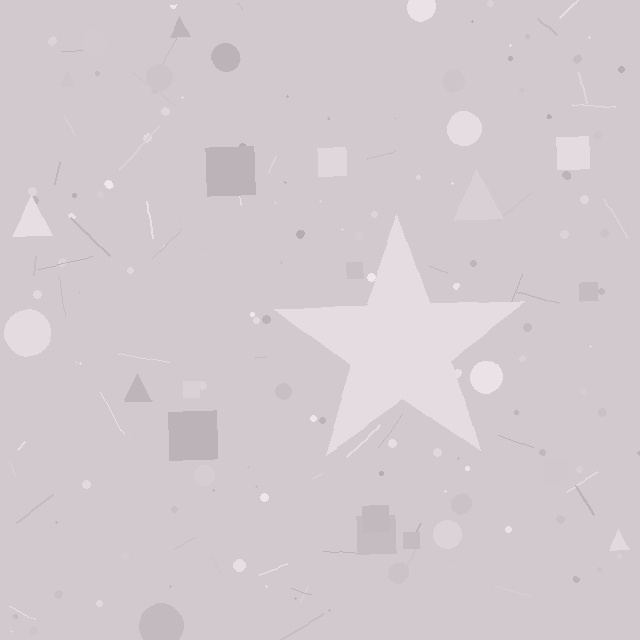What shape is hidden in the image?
A star is hidden in the image.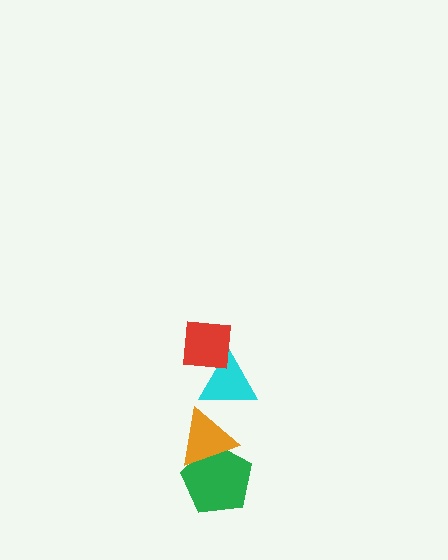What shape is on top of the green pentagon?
The orange triangle is on top of the green pentagon.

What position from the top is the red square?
The red square is 1st from the top.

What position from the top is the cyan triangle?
The cyan triangle is 2nd from the top.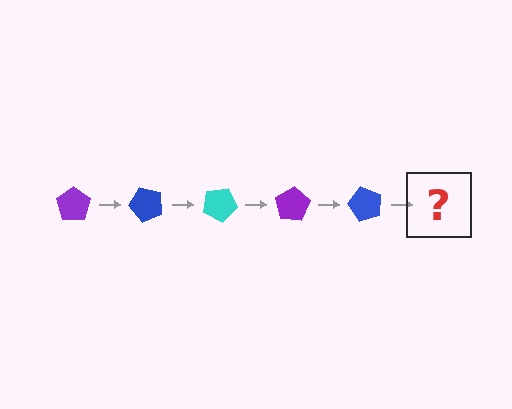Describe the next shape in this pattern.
It should be a cyan pentagon, rotated 250 degrees from the start.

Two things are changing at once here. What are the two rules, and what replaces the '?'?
The two rules are that it rotates 50 degrees each step and the color cycles through purple, blue, and cyan. The '?' should be a cyan pentagon, rotated 250 degrees from the start.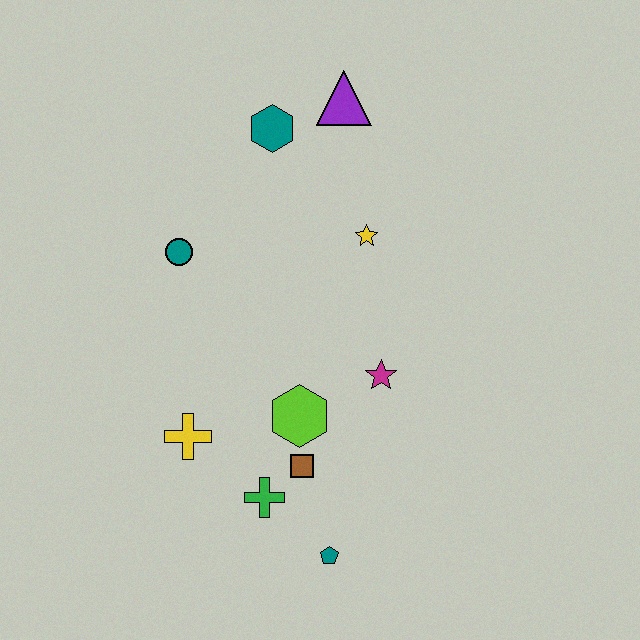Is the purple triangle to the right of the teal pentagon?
Yes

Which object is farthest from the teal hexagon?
The teal pentagon is farthest from the teal hexagon.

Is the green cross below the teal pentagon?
No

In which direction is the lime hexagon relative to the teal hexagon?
The lime hexagon is below the teal hexagon.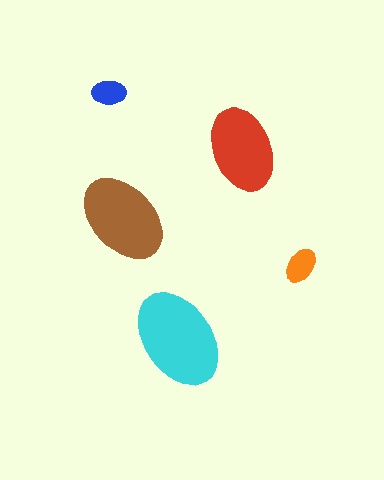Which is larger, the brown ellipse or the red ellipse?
The brown one.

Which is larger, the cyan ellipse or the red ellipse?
The cyan one.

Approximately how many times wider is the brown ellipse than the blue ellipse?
About 2.5 times wider.